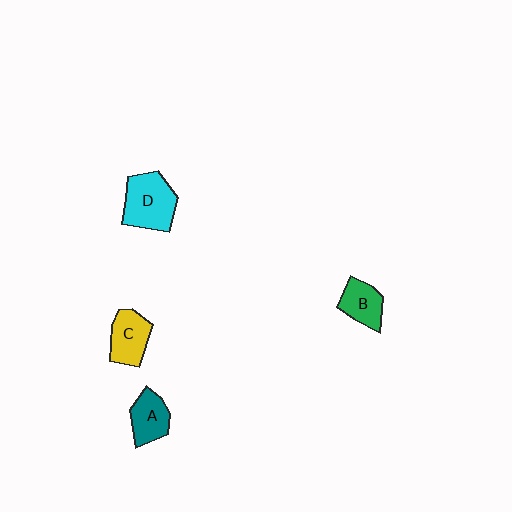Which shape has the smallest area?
Shape B (green).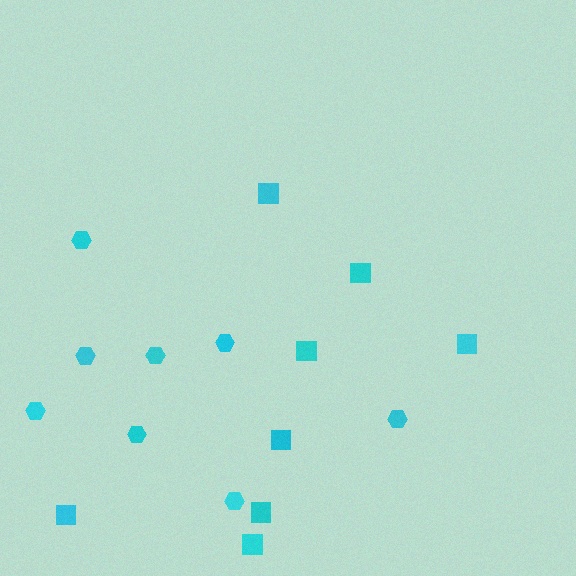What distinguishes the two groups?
There are 2 groups: one group of hexagons (8) and one group of squares (8).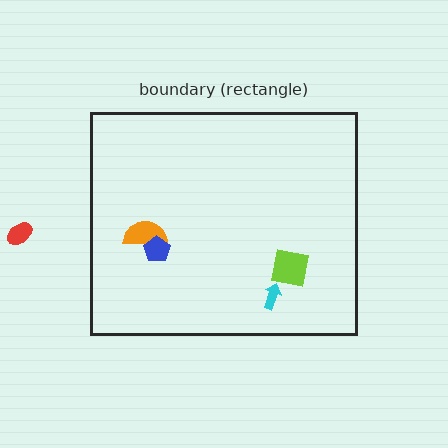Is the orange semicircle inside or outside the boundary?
Inside.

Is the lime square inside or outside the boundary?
Inside.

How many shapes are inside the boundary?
4 inside, 1 outside.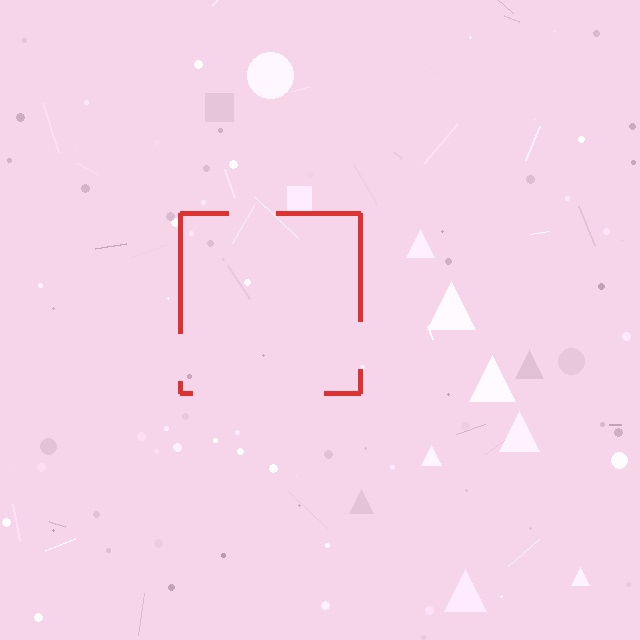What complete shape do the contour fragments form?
The contour fragments form a square.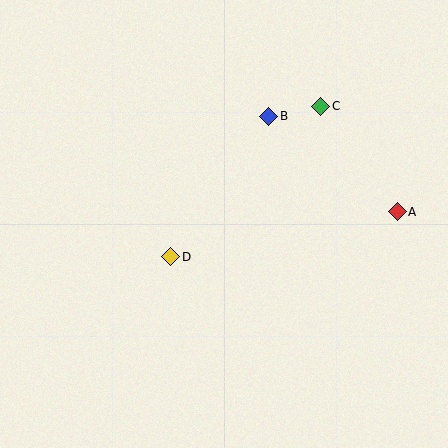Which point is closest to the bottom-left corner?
Point D is closest to the bottom-left corner.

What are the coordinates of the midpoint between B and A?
The midpoint between B and A is at (333, 164).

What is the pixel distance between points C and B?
The distance between C and B is 53 pixels.